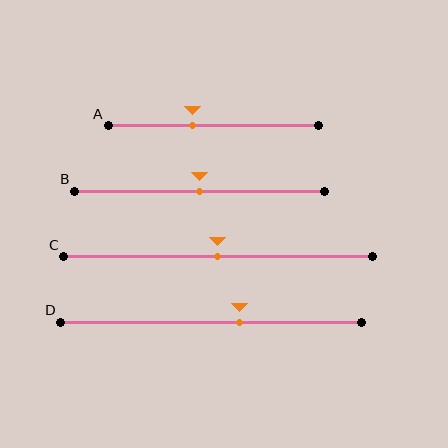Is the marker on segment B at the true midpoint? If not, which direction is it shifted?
Yes, the marker on segment B is at the true midpoint.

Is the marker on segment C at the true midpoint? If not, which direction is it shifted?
Yes, the marker on segment C is at the true midpoint.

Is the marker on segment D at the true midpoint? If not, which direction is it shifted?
No, the marker on segment D is shifted to the right by about 10% of the segment length.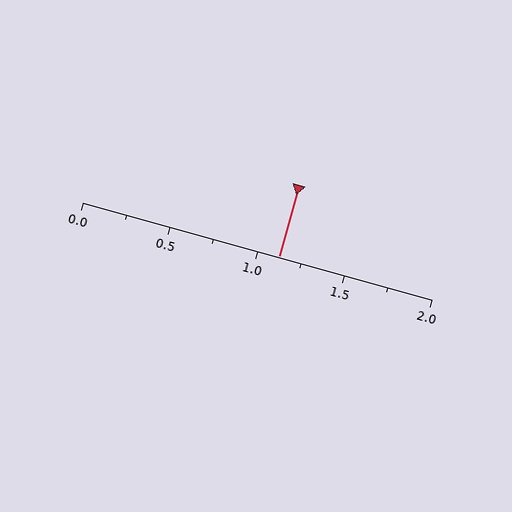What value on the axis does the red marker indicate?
The marker indicates approximately 1.12.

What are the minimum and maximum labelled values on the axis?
The axis runs from 0.0 to 2.0.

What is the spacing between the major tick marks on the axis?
The major ticks are spaced 0.5 apart.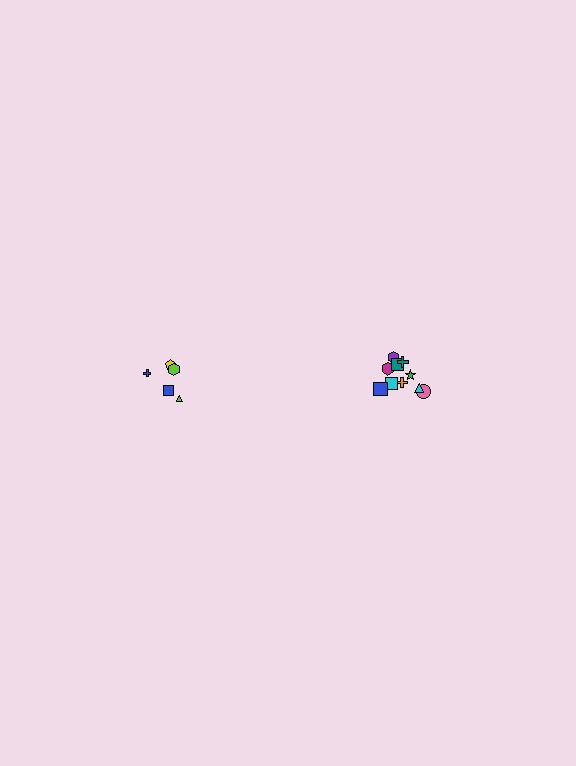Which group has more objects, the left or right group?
The right group.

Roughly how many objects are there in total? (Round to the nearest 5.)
Roughly 15 objects in total.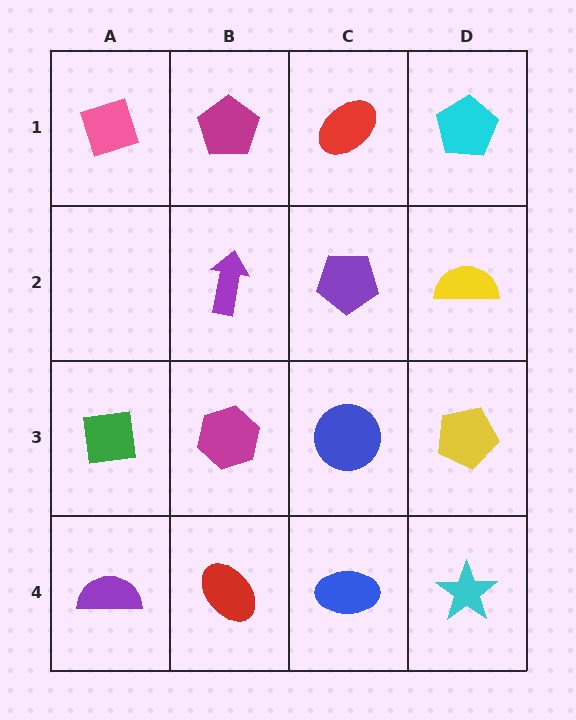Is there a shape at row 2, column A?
No, that cell is empty.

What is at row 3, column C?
A blue circle.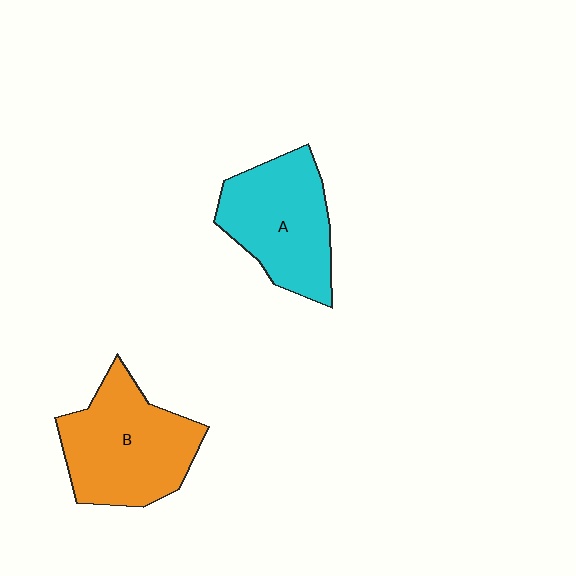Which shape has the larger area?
Shape B (orange).